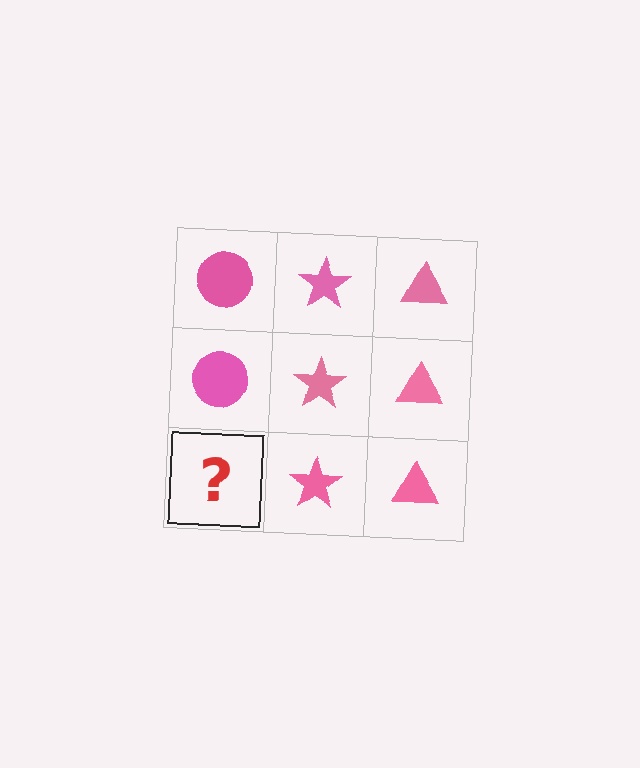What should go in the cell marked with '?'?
The missing cell should contain a pink circle.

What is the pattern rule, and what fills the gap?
The rule is that each column has a consistent shape. The gap should be filled with a pink circle.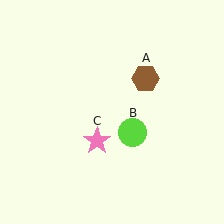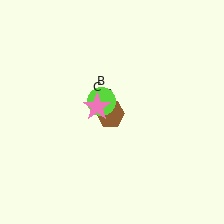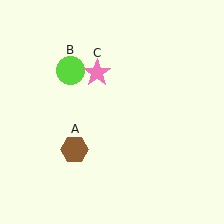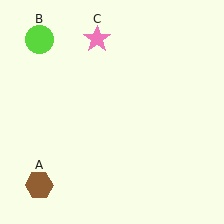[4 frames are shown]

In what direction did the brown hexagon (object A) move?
The brown hexagon (object A) moved down and to the left.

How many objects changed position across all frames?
3 objects changed position: brown hexagon (object A), lime circle (object B), pink star (object C).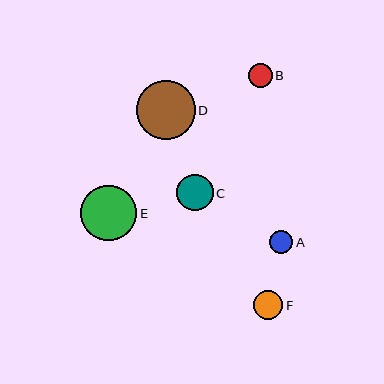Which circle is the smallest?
Circle A is the smallest with a size of approximately 23 pixels.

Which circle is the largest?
Circle D is the largest with a size of approximately 59 pixels.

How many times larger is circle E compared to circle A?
Circle E is approximately 2.4 times the size of circle A.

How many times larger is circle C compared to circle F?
Circle C is approximately 1.3 times the size of circle F.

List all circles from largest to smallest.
From largest to smallest: D, E, C, F, B, A.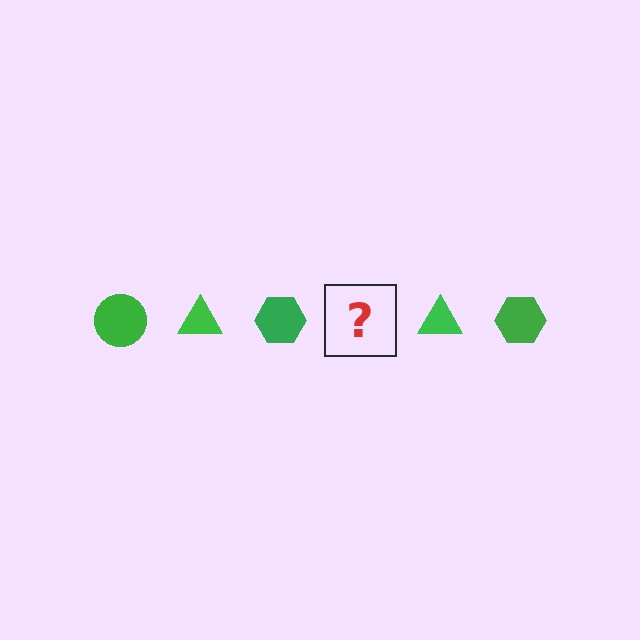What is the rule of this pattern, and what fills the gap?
The rule is that the pattern cycles through circle, triangle, hexagon shapes in green. The gap should be filled with a green circle.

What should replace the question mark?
The question mark should be replaced with a green circle.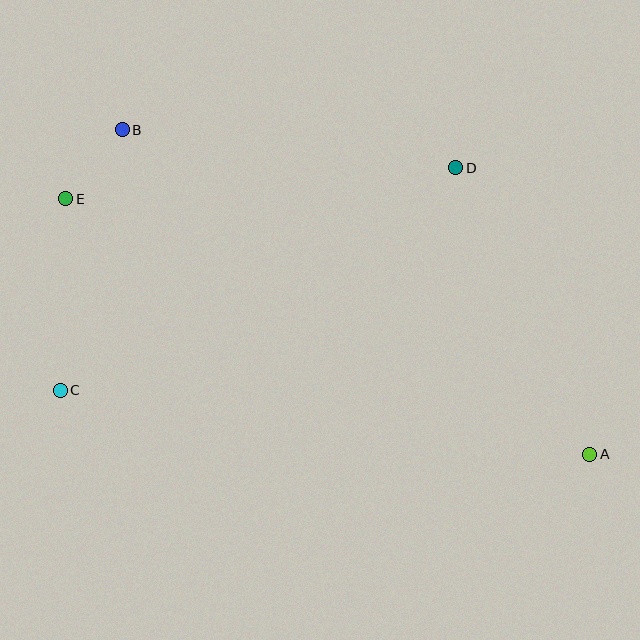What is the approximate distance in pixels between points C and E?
The distance between C and E is approximately 192 pixels.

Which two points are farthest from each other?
Points A and E are farthest from each other.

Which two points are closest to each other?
Points B and E are closest to each other.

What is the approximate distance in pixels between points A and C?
The distance between A and C is approximately 533 pixels.